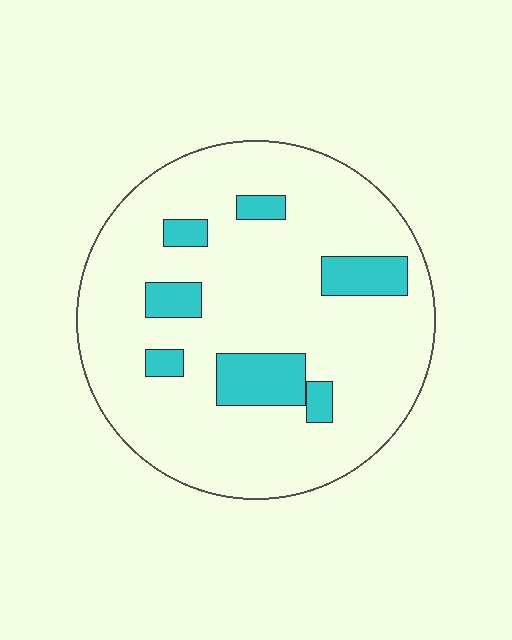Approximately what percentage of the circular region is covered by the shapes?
Approximately 15%.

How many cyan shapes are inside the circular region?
7.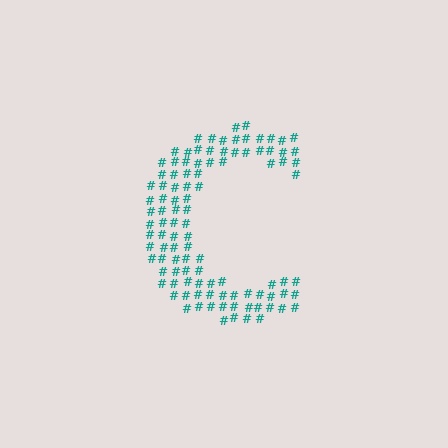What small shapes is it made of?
It is made of small hash symbols.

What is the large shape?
The large shape is the letter C.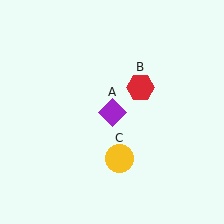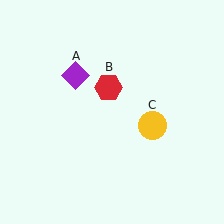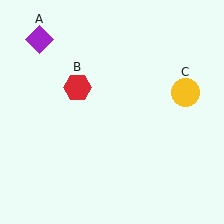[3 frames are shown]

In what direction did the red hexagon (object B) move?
The red hexagon (object B) moved left.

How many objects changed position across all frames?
3 objects changed position: purple diamond (object A), red hexagon (object B), yellow circle (object C).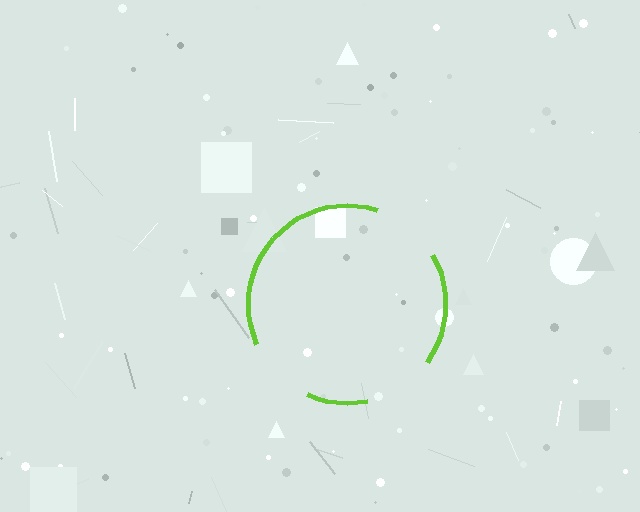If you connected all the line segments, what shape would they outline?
They would outline a circle.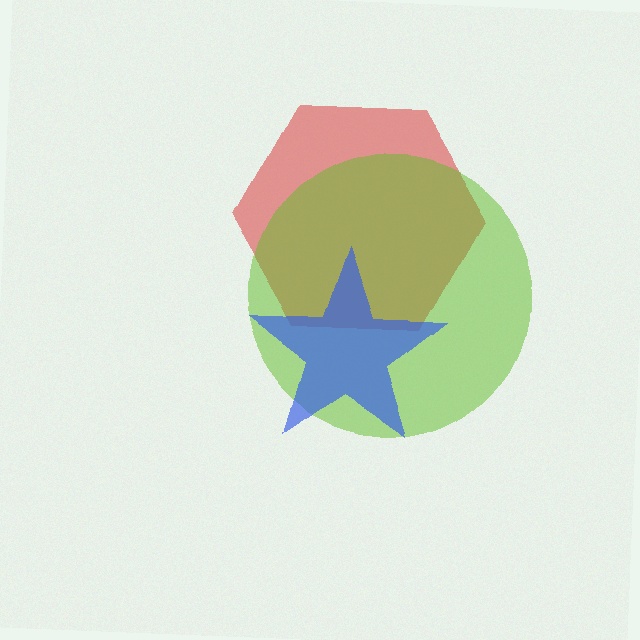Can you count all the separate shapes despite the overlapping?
Yes, there are 3 separate shapes.